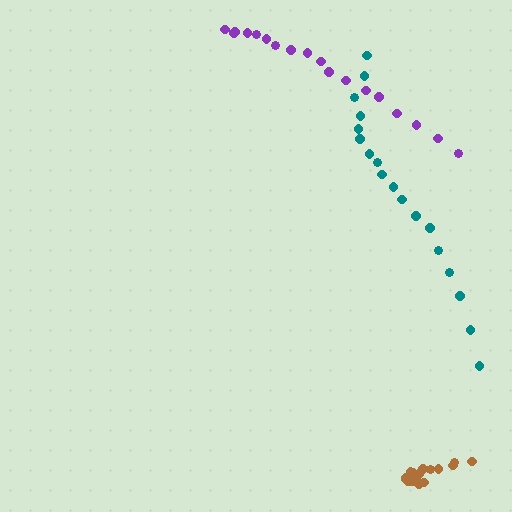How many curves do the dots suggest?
There are 3 distinct paths.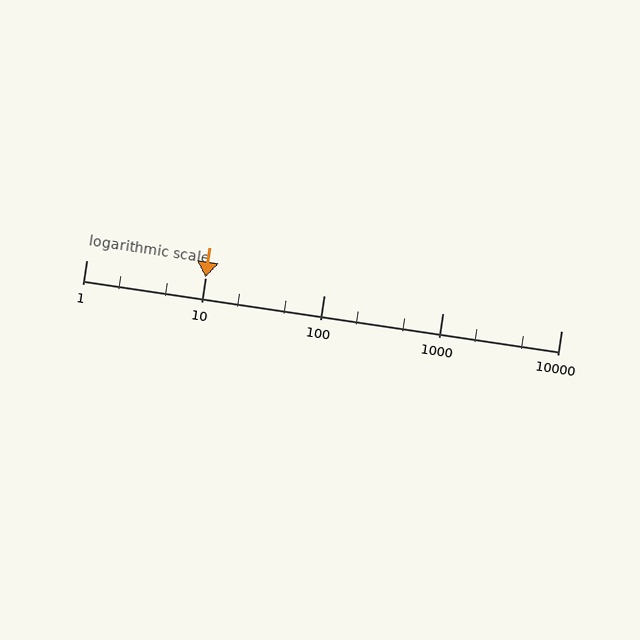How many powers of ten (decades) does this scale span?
The scale spans 4 decades, from 1 to 10000.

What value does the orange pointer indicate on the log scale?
The pointer indicates approximately 10.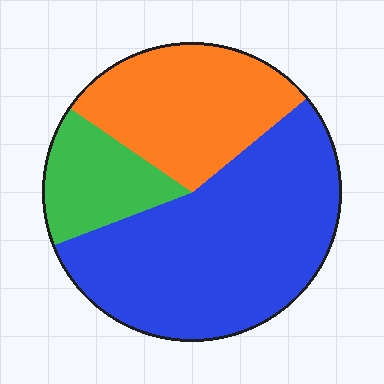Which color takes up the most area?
Blue, at roughly 55%.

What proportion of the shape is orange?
Orange takes up between a sixth and a third of the shape.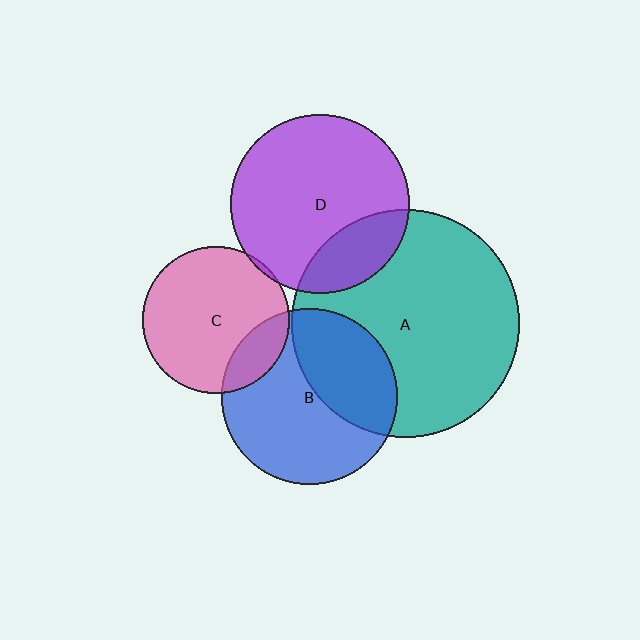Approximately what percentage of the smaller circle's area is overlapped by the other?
Approximately 5%.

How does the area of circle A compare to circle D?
Approximately 1.6 times.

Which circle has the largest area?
Circle A (teal).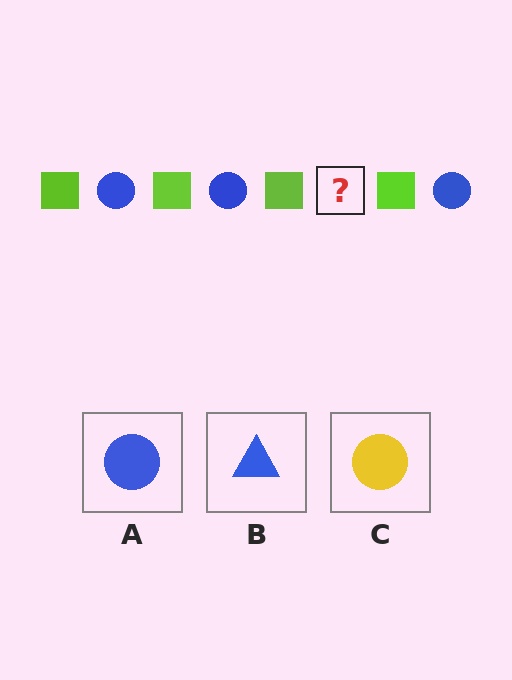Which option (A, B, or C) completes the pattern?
A.